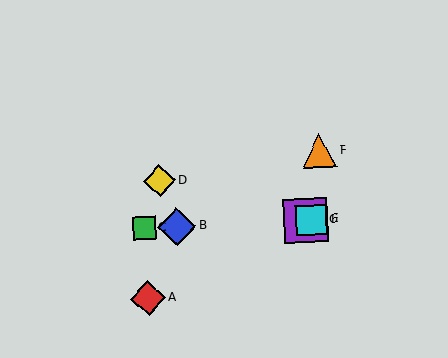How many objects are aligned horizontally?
4 objects (B, C, E, G) are aligned horizontally.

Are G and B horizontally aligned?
Yes, both are at y≈220.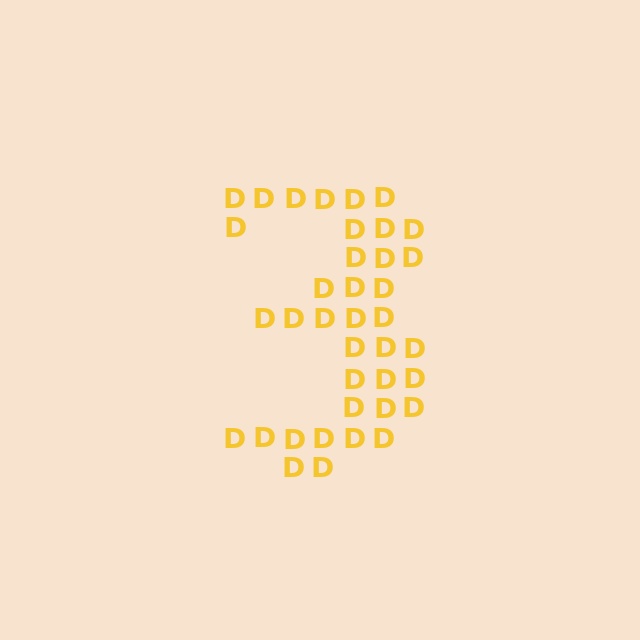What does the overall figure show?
The overall figure shows the digit 3.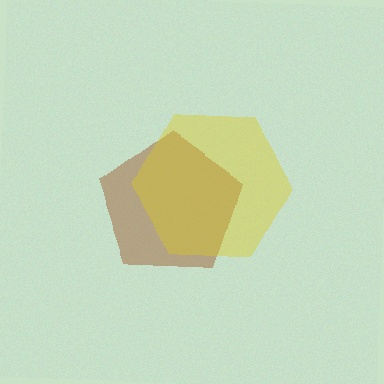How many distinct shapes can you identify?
There are 2 distinct shapes: a brown pentagon, a yellow hexagon.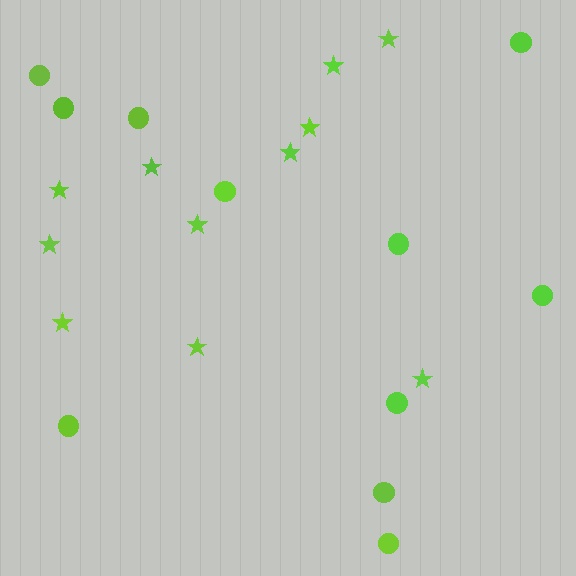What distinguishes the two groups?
There are 2 groups: one group of stars (11) and one group of circles (11).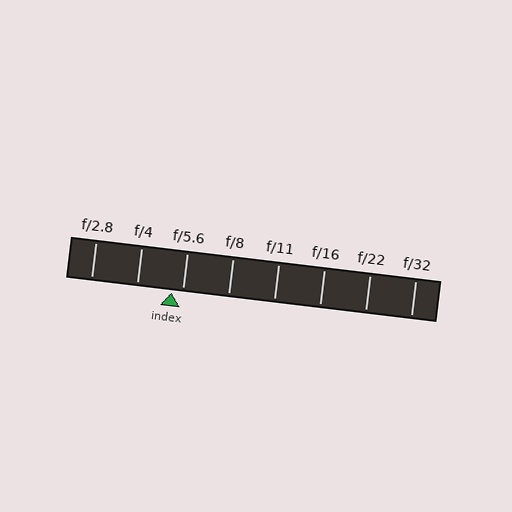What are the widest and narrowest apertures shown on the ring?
The widest aperture shown is f/2.8 and the narrowest is f/32.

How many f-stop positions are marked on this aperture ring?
There are 8 f-stop positions marked.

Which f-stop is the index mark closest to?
The index mark is closest to f/5.6.